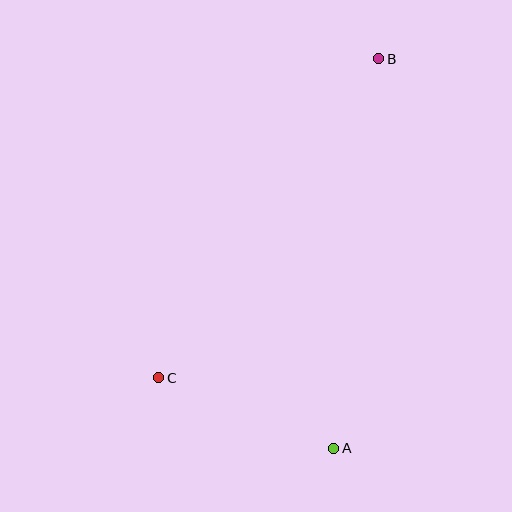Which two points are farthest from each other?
Points A and B are farthest from each other.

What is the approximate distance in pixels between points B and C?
The distance between B and C is approximately 388 pixels.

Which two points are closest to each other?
Points A and C are closest to each other.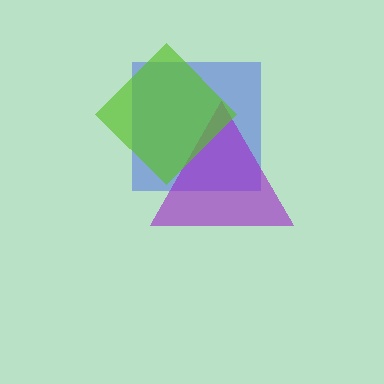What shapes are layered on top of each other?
The layered shapes are: a blue square, a purple triangle, a lime diamond.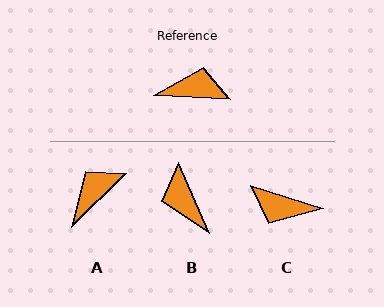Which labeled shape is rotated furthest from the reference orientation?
C, about 165 degrees away.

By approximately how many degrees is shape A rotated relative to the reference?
Approximately 47 degrees counter-clockwise.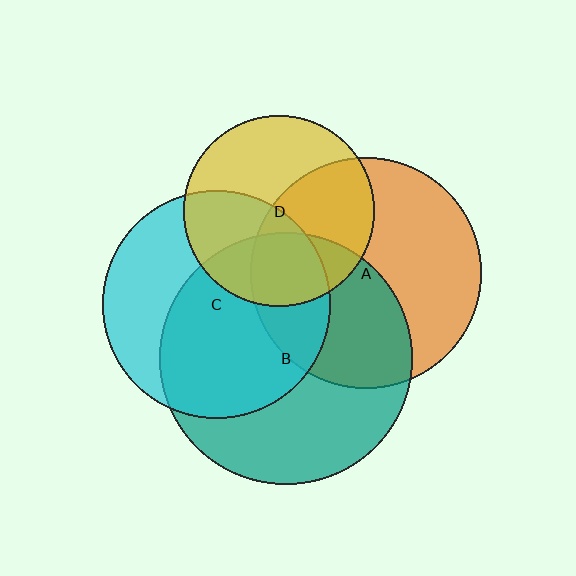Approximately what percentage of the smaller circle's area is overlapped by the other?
Approximately 45%.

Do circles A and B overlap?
Yes.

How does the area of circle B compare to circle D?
Approximately 1.7 times.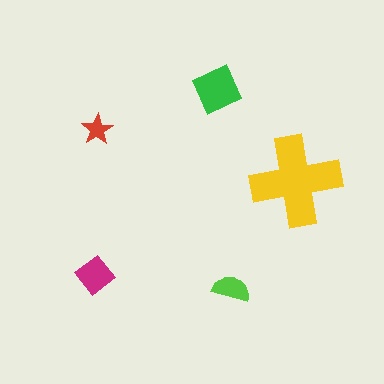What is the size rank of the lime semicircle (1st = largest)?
4th.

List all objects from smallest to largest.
The red star, the lime semicircle, the magenta diamond, the green square, the yellow cross.